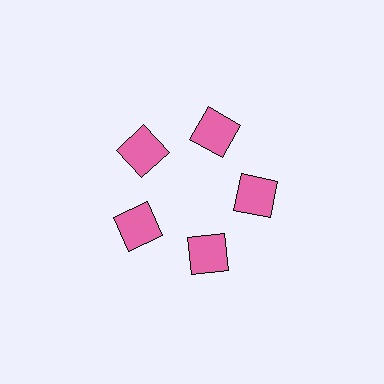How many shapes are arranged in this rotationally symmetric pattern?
There are 5 shapes, arranged in 5 groups of 1.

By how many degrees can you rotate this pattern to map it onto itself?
The pattern maps onto itself every 72 degrees of rotation.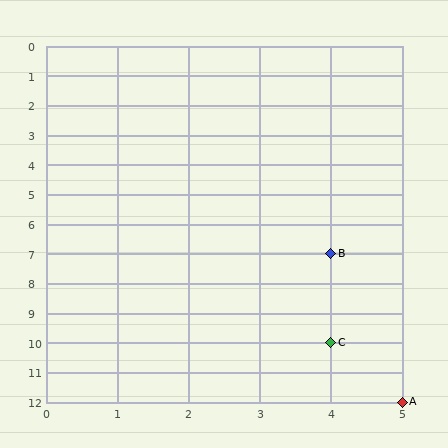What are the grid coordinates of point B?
Point B is at grid coordinates (4, 7).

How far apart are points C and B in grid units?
Points C and B are 3 rows apart.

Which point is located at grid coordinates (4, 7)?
Point B is at (4, 7).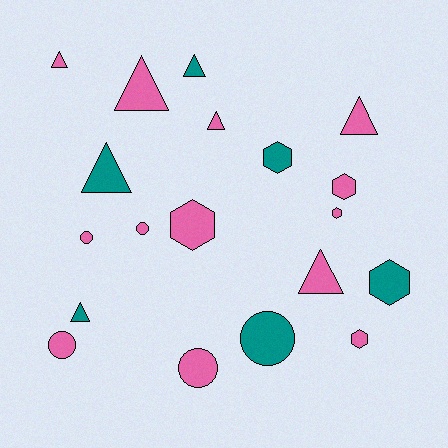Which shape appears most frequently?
Triangle, with 8 objects.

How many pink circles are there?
There are 4 pink circles.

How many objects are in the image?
There are 19 objects.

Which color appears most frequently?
Pink, with 13 objects.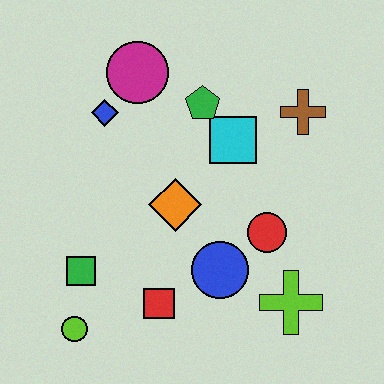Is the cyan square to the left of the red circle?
Yes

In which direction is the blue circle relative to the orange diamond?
The blue circle is below the orange diamond.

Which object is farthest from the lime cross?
The magenta circle is farthest from the lime cross.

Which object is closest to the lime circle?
The green square is closest to the lime circle.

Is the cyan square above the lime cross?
Yes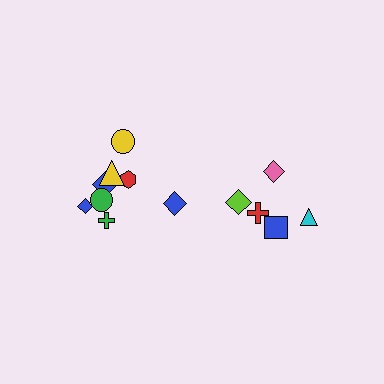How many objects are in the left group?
There are 8 objects.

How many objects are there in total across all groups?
There are 13 objects.